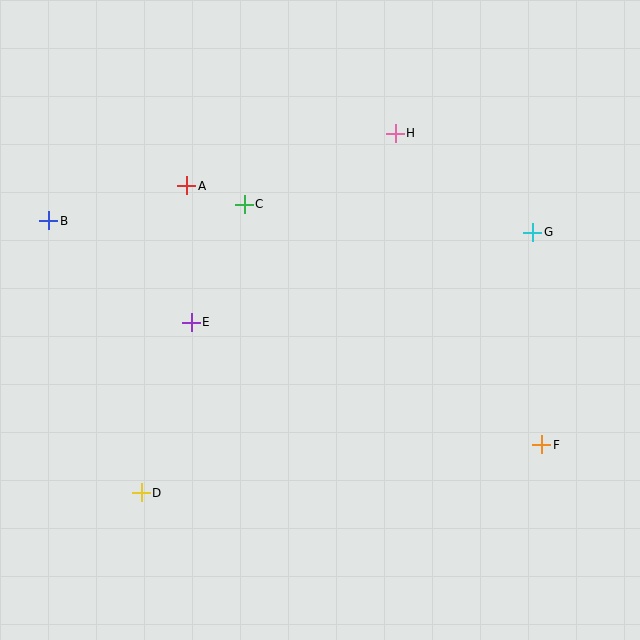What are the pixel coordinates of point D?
Point D is at (141, 493).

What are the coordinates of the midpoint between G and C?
The midpoint between G and C is at (389, 218).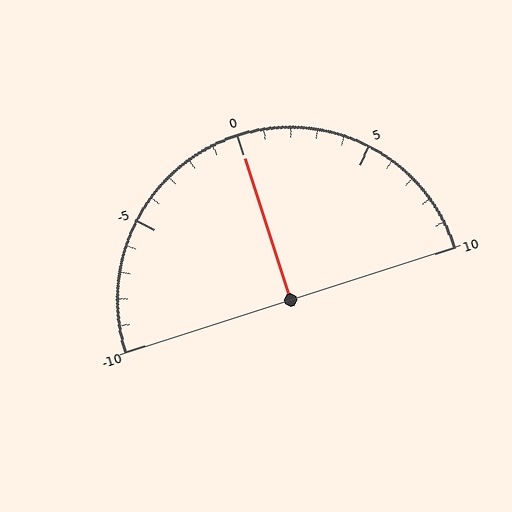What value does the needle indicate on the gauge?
The needle indicates approximately 0.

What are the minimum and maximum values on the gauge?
The gauge ranges from -10 to 10.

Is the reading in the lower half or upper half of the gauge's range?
The reading is in the upper half of the range (-10 to 10).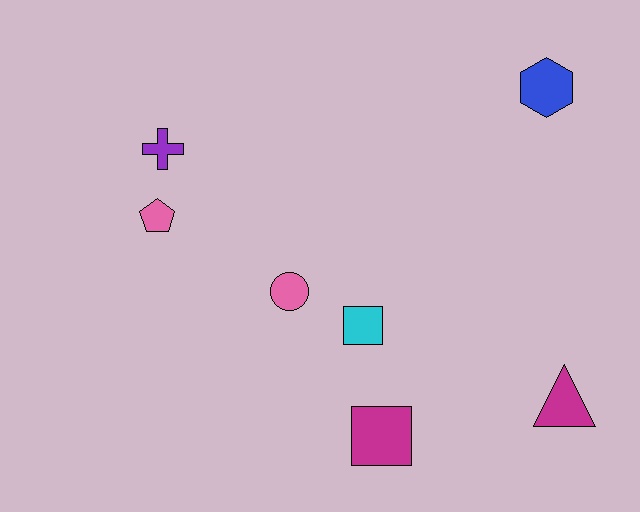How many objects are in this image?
There are 7 objects.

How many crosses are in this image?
There is 1 cross.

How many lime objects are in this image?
There are no lime objects.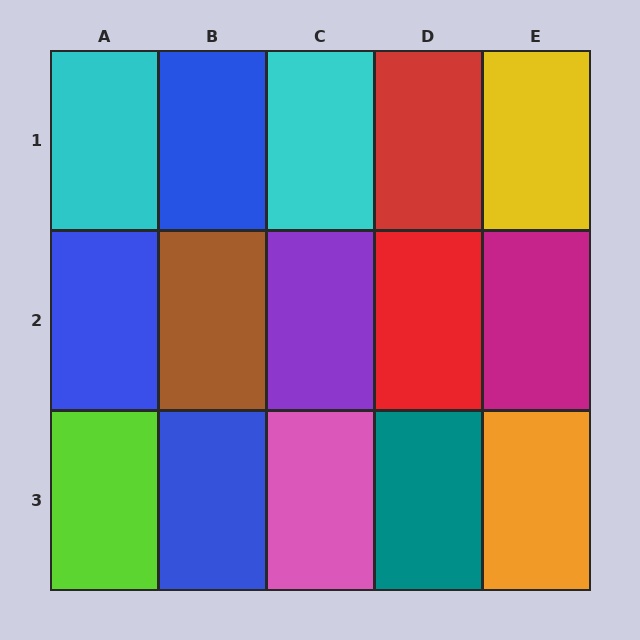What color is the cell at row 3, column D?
Teal.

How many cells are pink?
1 cell is pink.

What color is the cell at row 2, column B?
Brown.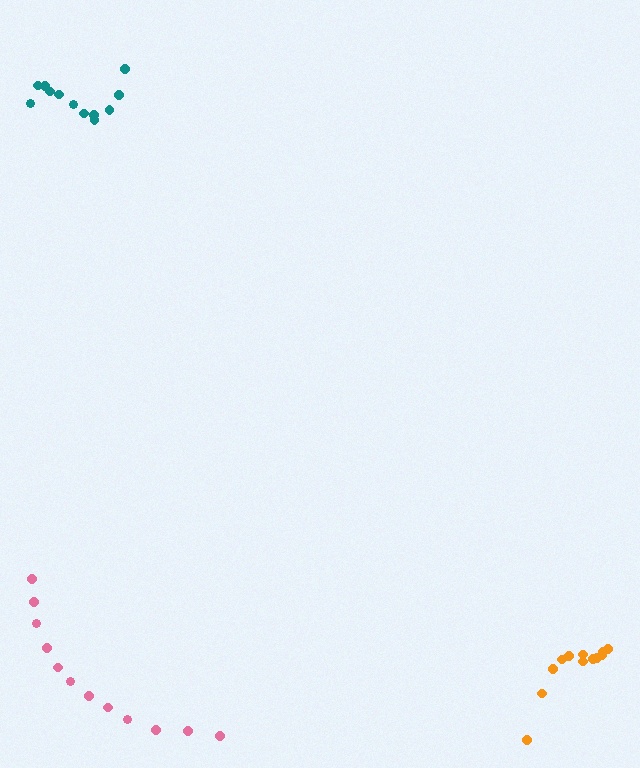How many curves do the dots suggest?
There are 3 distinct paths.